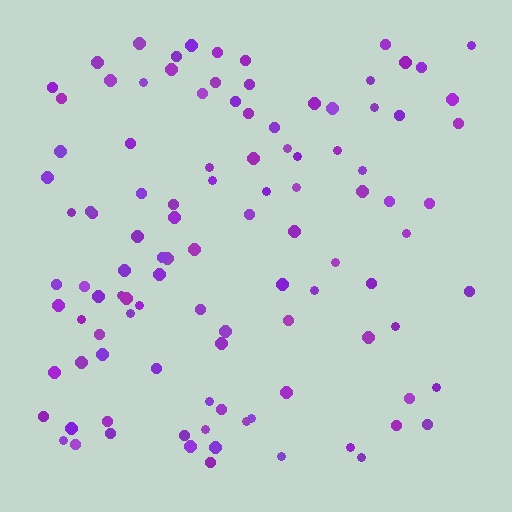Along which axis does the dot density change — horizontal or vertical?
Horizontal.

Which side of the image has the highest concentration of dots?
The left.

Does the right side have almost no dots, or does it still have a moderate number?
Still a moderate number, just noticeably fewer than the left.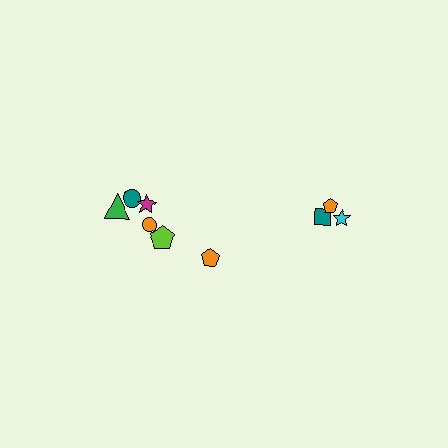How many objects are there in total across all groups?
There are 9 objects.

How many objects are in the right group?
There are 3 objects.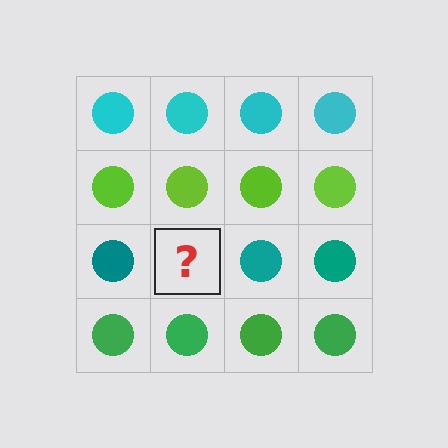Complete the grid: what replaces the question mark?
The question mark should be replaced with a teal circle.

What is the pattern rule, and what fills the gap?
The rule is that each row has a consistent color. The gap should be filled with a teal circle.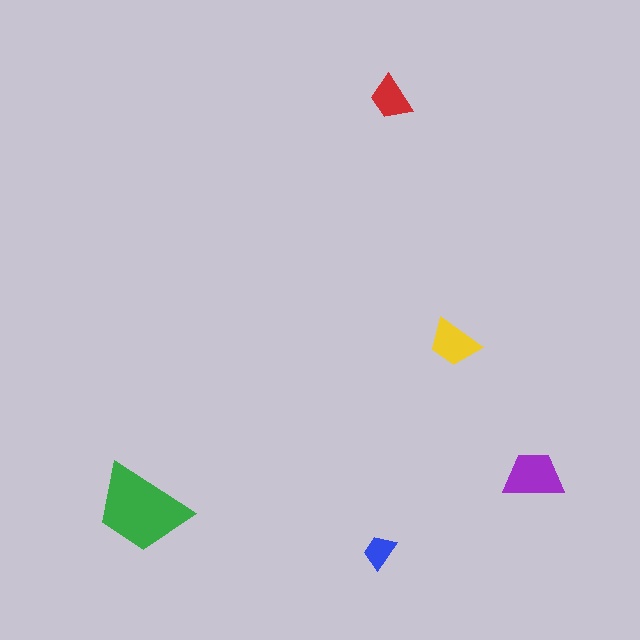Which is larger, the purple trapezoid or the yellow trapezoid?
The purple one.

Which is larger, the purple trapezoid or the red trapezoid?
The purple one.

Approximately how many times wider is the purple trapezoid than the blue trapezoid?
About 1.5 times wider.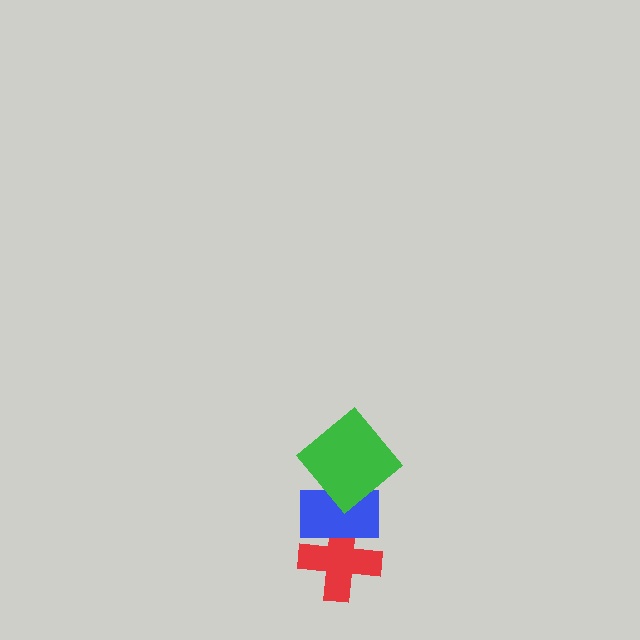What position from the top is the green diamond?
The green diamond is 1st from the top.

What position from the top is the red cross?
The red cross is 3rd from the top.